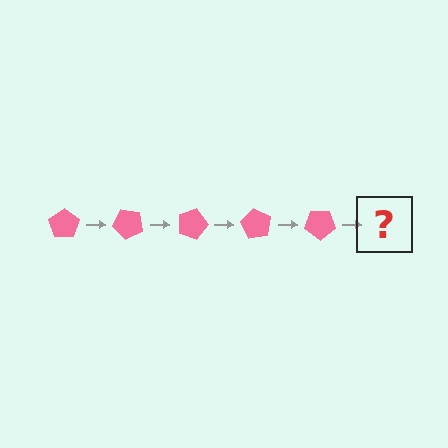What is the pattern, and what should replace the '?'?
The pattern is that the pentagon rotates 45 degrees each step. The '?' should be a pink pentagon rotated 225 degrees.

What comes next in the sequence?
The next element should be a pink pentagon rotated 225 degrees.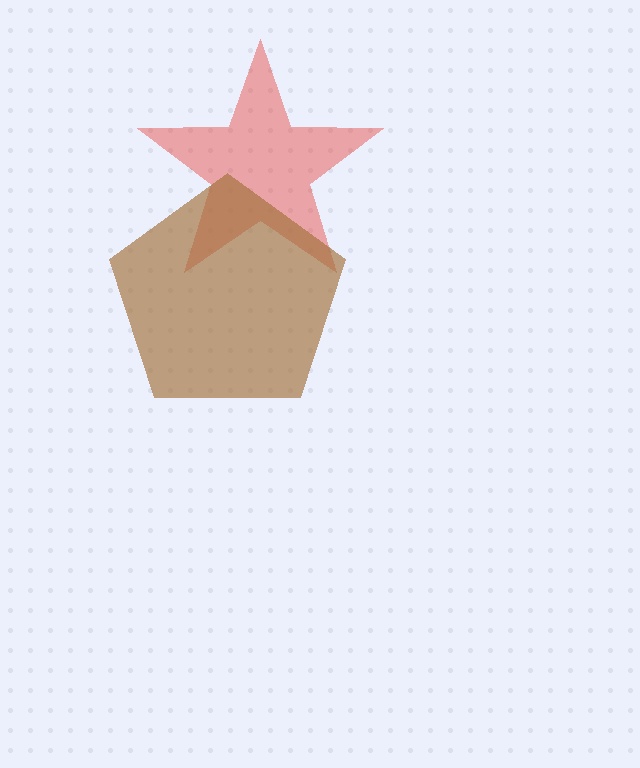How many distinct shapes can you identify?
There are 2 distinct shapes: a red star, a brown pentagon.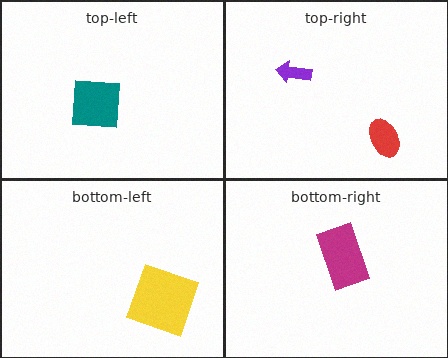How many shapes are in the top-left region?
1.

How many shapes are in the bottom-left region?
1.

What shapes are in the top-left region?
The teal square.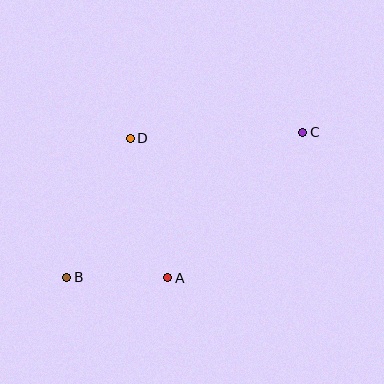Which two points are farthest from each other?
Points B and C are farthest from each other.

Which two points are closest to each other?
Points A and B are closest to each other.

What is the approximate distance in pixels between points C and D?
The distance between C and D is approximately 173 pixels.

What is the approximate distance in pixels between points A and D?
The distance between A and D is approximately 145 pixels.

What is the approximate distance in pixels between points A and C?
The distance between A and C is approximately 199 pixels.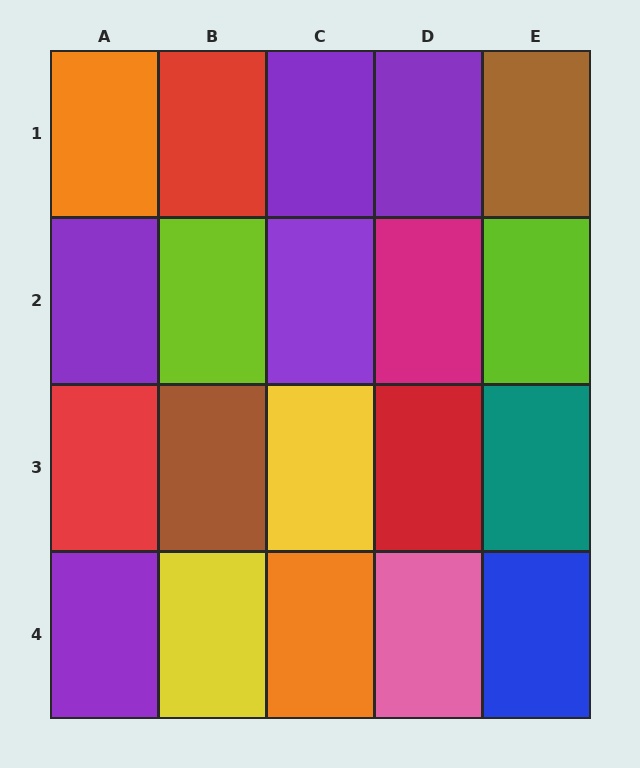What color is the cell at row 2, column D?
Magenta.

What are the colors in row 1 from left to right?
Orange, red, purple, purple, brown.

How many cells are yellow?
2 cells are yellow.